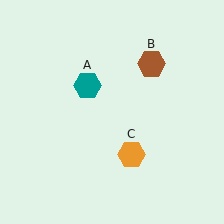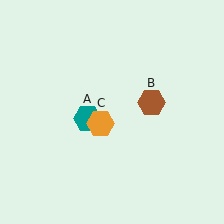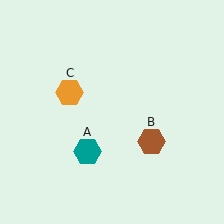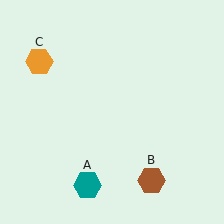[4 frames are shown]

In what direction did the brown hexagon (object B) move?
The brown hexagon (object B) moved down.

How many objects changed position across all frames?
3 objects changed position: teal hexagon (object A), brown hexagon (object B), orange hexagon (object C).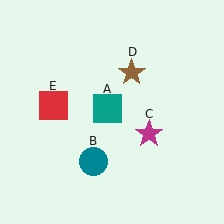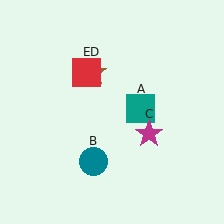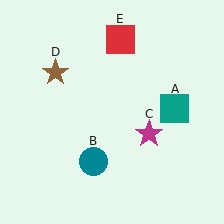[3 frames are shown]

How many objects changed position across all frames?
3 objects changed position: teal square (object A), brown star (object D), red square (object E).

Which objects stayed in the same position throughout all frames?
Teal circle (object B) and magenta star (object C) remained stationary.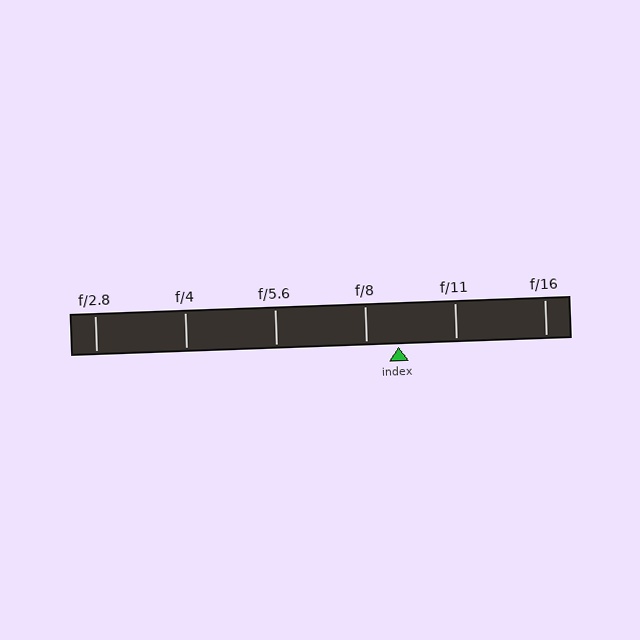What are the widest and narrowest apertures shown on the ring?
The widest aperture shown is f/2.8 and the narrowest is f/16.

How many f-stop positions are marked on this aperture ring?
There are 6 f-stop positions marked.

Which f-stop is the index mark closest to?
The index mark is closest to f/8.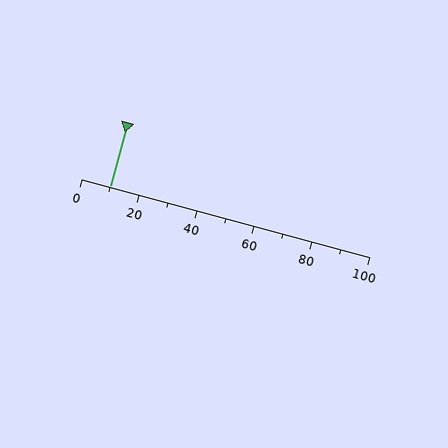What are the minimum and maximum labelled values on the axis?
The axis runs from 0 to 100.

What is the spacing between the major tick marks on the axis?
The major ticks are spaced 20 apart.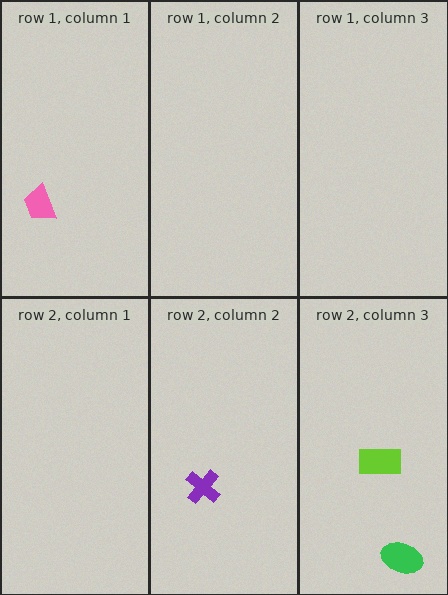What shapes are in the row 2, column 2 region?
The purple cross.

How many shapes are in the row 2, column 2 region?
1.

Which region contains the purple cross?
The row 2, column 2 region.